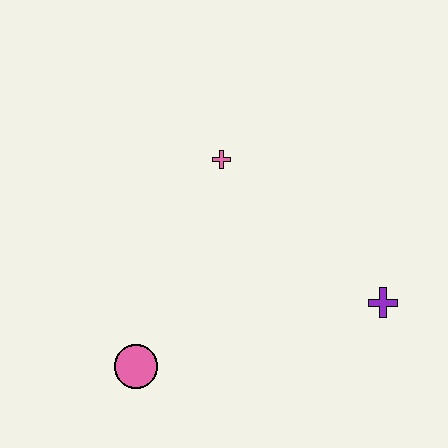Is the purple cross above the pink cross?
No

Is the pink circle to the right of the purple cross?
No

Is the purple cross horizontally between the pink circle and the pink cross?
No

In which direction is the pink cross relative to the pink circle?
The pink cross is above the pink circle.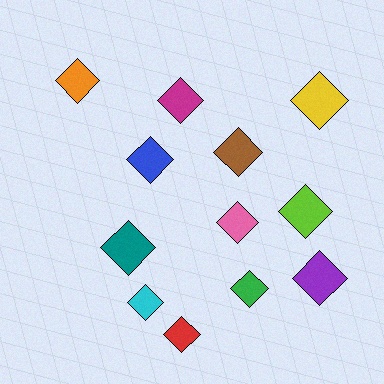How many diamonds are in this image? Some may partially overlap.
There are 12 diamonds.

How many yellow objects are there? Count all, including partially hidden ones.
There is 1 yellow object.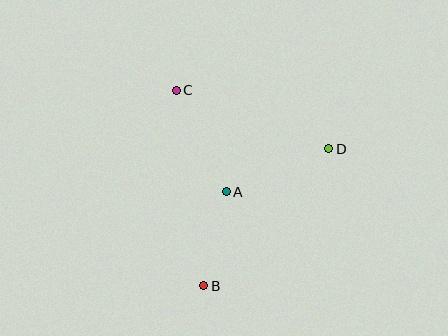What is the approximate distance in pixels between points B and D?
The distance between B and D is approximately 186 pixels.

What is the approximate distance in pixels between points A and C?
The distance between A and C is approximately 113 pixels.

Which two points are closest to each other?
Points A and B are closest to each other.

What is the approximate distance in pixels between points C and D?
The distance between C and D is approximately 164 pixels.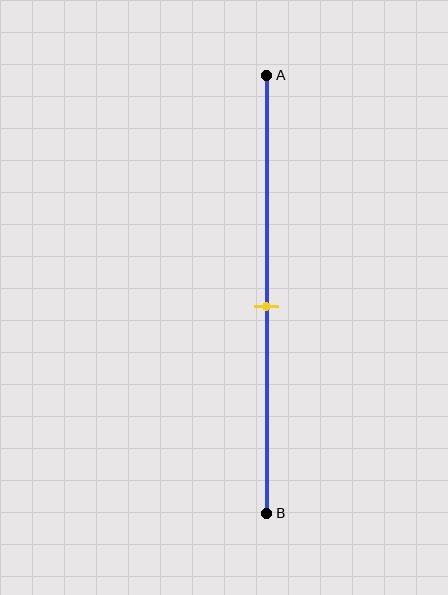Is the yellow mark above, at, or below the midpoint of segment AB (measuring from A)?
The yellow mark is approximately at the midpoint of segment AB.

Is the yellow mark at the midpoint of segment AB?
Yes, the mark is approximately at the midpoint.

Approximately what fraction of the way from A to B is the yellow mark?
The yellow mark is approximately 55% of the way from A to B.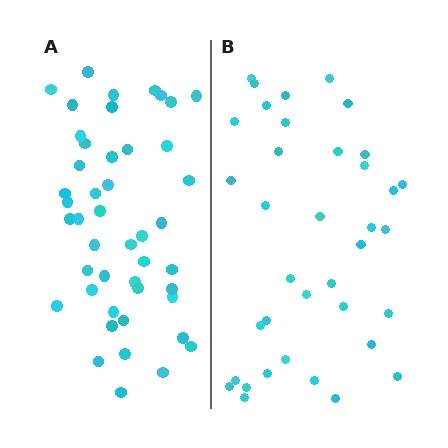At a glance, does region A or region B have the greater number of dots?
Region A (the left region) has more dots.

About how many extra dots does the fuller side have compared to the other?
Region A has roughly 8 or so more dots than region B.